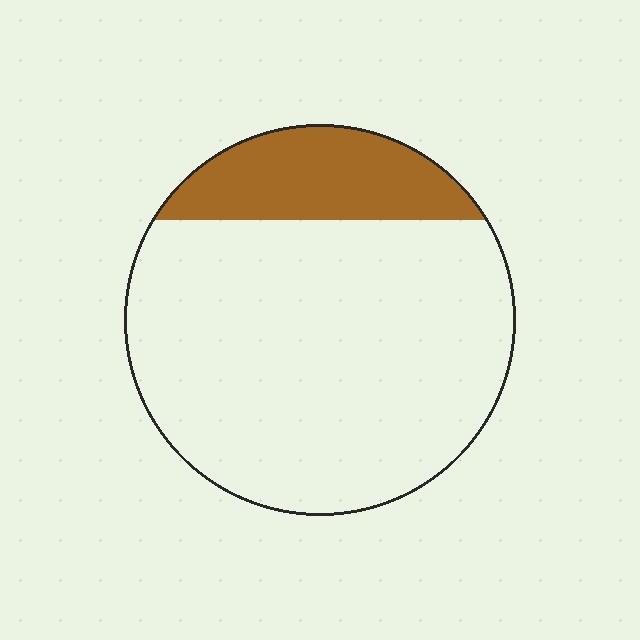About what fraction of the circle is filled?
About one fifth (1/5).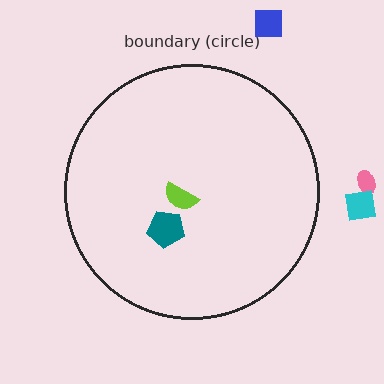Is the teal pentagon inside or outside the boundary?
Inside.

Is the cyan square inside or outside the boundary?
Outside.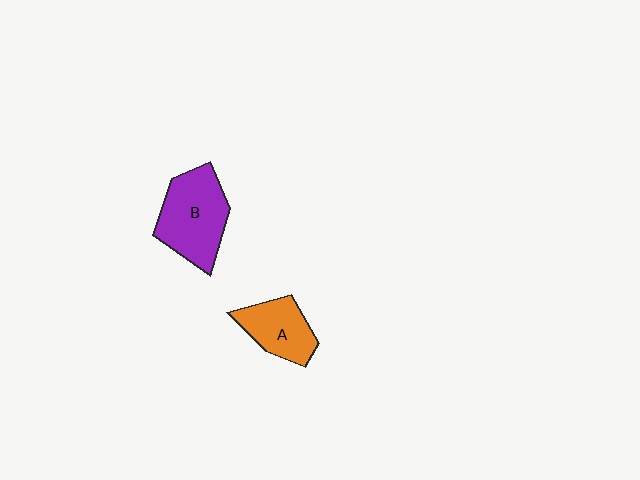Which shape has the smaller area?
Shape A (orange).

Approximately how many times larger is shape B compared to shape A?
Approximately 1.5 times.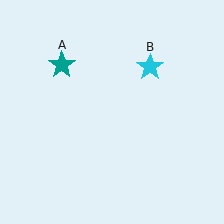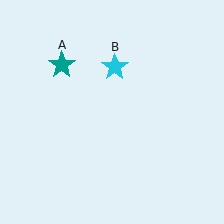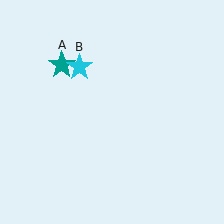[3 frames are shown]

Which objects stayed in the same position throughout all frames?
Teal star (object A) remained stationary.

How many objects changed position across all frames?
1 object changed position: cyan star (object B).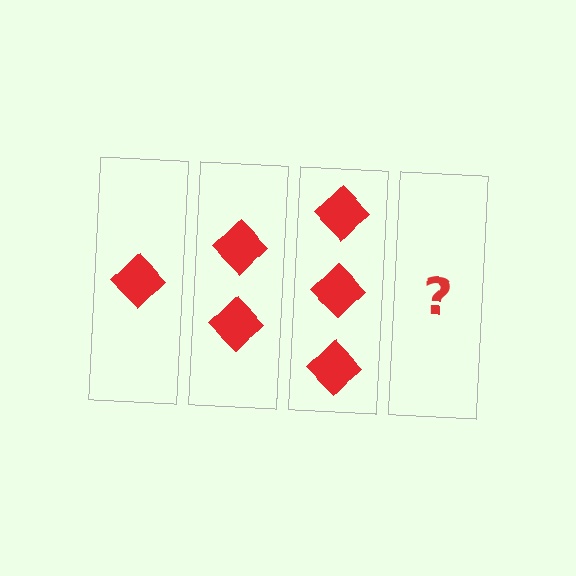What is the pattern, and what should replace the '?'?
The pattern is that each step adds one more diamond. The '?' should be 4 diamonds.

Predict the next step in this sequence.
The next step is 4 diamonds.